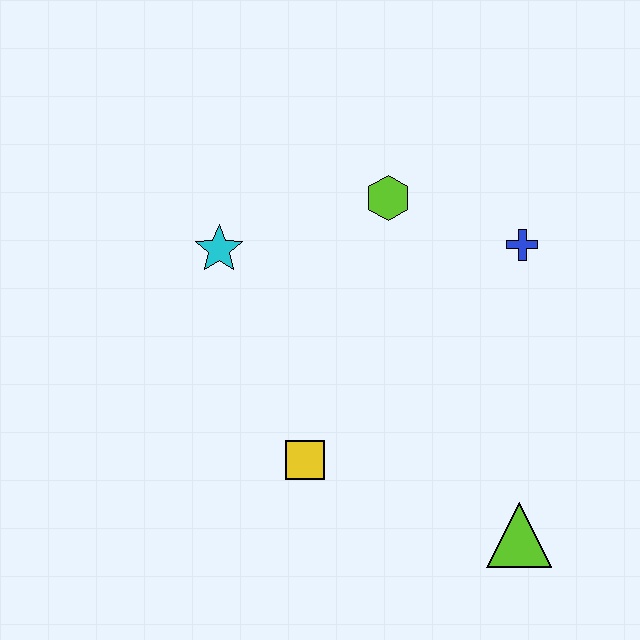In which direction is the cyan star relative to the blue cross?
The cyan star is to the left of the blue cross.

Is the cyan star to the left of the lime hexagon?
Yes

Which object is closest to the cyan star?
The lime hexagon is closest to the cyan star.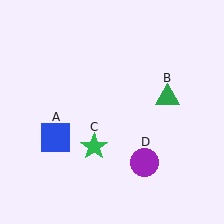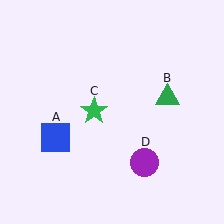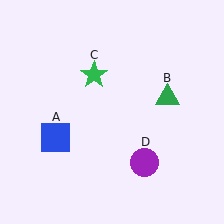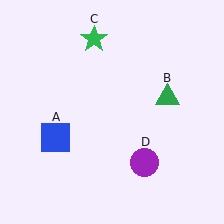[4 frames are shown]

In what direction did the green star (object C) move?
The green star (object C) moved up.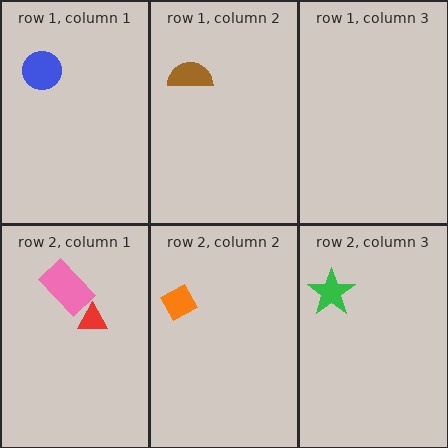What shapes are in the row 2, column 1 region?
The red triangle, the pink rectangle.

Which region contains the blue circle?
The row 1, column 1 region.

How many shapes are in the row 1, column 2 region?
1.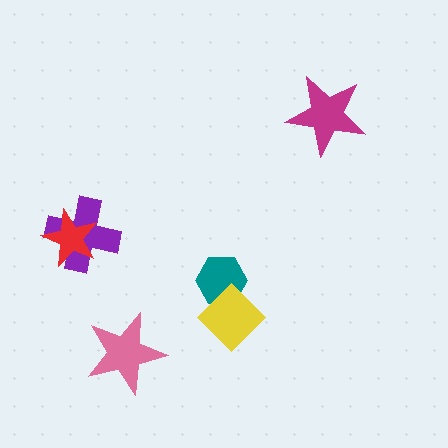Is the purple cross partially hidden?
Yes, it is partially covered by another shape.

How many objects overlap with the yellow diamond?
1 object overlaps with the yellow diamond.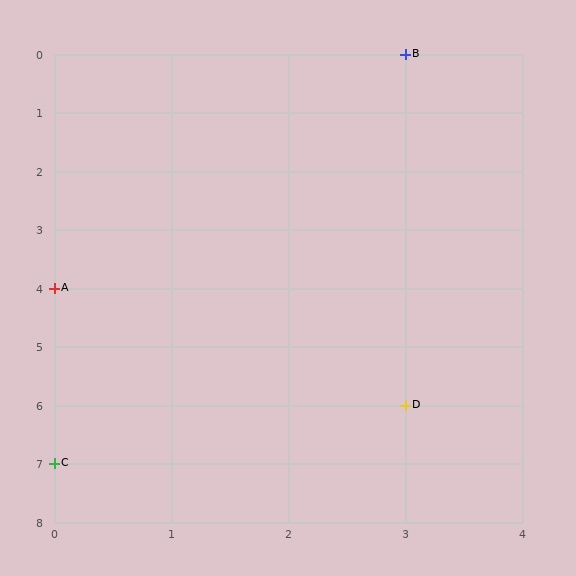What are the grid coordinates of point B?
Point B is at grid coordinates (3, 0).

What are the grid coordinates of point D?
Point D is at grid coordinates (3, 6).